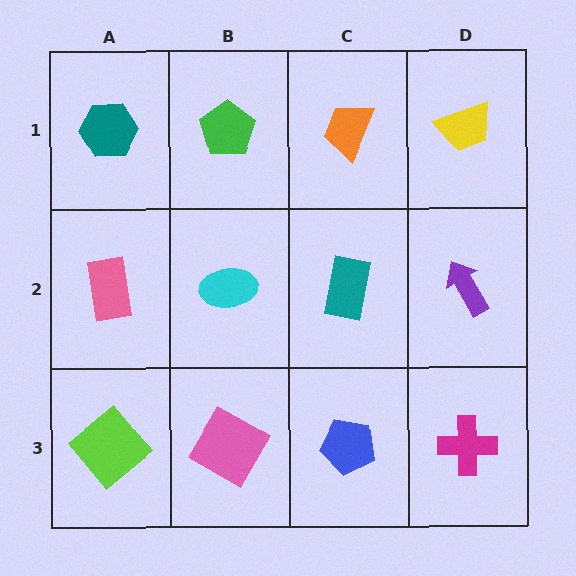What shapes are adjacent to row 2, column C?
An orange trapezoid (row 1, column C), a blue pentagon (row 3, column C), a cyan ellipse (row 2, column B), a purple arrow (row 2, column D).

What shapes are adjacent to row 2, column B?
A green pentagon (row 1, column B), a pink square (row 3, column B), a pink rectangle (row 2, column A), a teal rectangle (row 2, column C).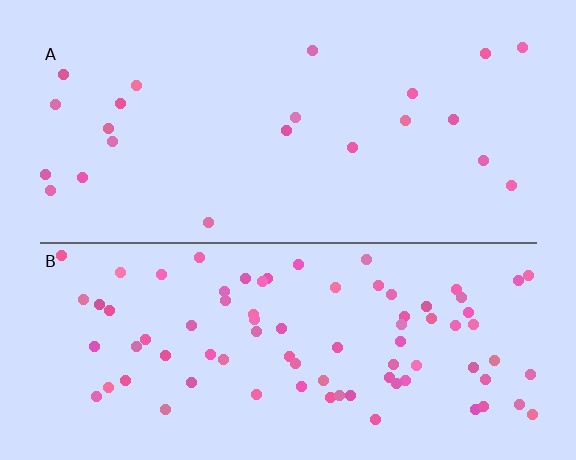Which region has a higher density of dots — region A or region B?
B (the bottom).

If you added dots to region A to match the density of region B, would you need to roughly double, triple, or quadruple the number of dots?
Approximately quadruple.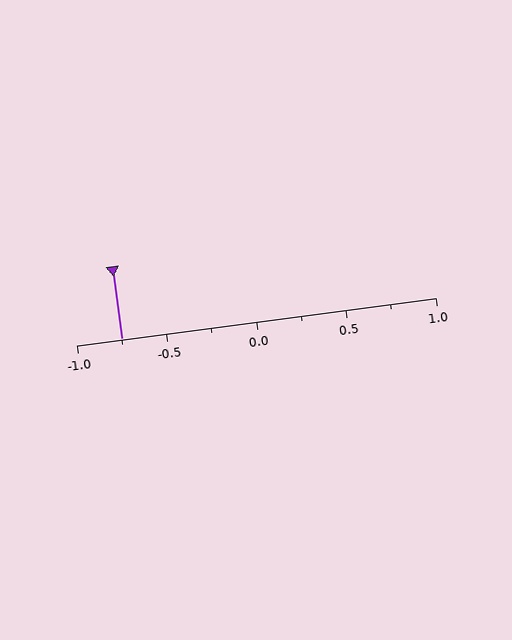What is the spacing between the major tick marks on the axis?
The major ticks are spaced 0.5 apart.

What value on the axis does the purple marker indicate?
The marker indicates approximately -0.75.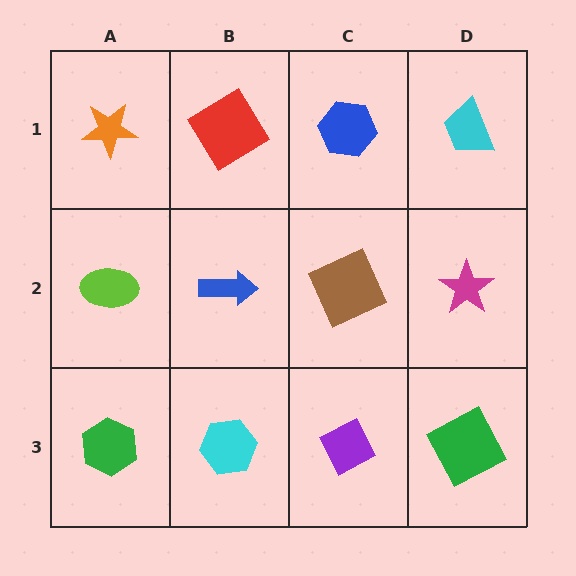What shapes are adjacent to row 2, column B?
A red diamond (row 1, column B), a cyan hexagon (row 3, column B), a lime ellipse (row 2, column A), a brown square (row 2, column C).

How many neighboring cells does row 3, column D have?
2.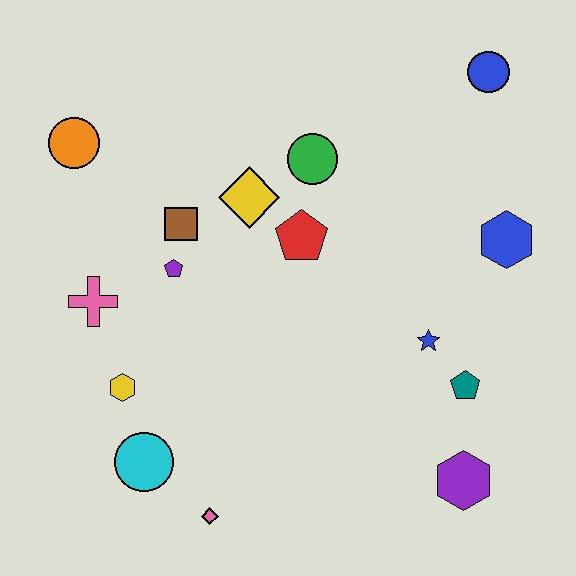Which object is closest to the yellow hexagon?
The cyan circle is closest to the yellow hexagon.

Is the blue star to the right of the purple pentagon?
Yes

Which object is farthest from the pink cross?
The blue circle is farthest from the pink cross.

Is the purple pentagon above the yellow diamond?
No